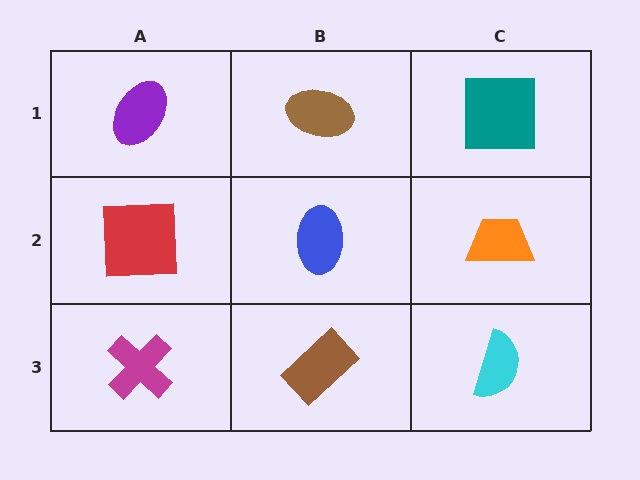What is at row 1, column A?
A purple ellipse.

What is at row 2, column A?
A red square.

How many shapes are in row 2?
3 shapes.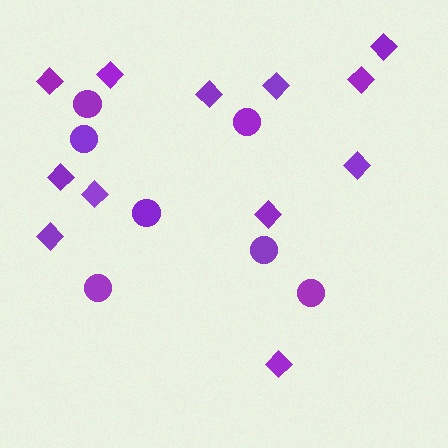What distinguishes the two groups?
There are 2 groups: one group of circles (7) and one group of diamonds (12).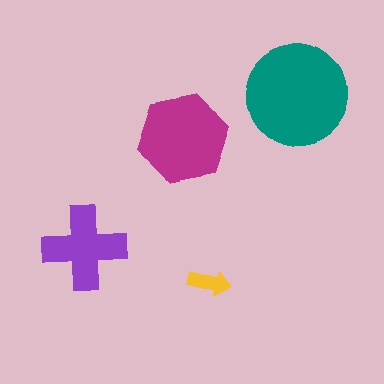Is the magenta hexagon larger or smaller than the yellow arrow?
Larger.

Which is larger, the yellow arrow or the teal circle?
The teal circle.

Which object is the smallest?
The yellow arrow.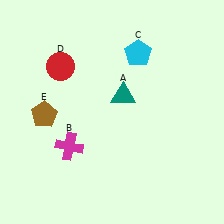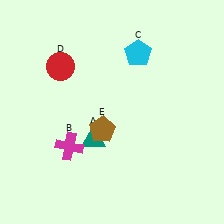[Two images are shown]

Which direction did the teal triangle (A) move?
The teal triangle (A) moved down.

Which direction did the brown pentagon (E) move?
The brown pentagon (E) moved right.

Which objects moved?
The objects that moved are: the teal triangle (A), the brown pentagon (E).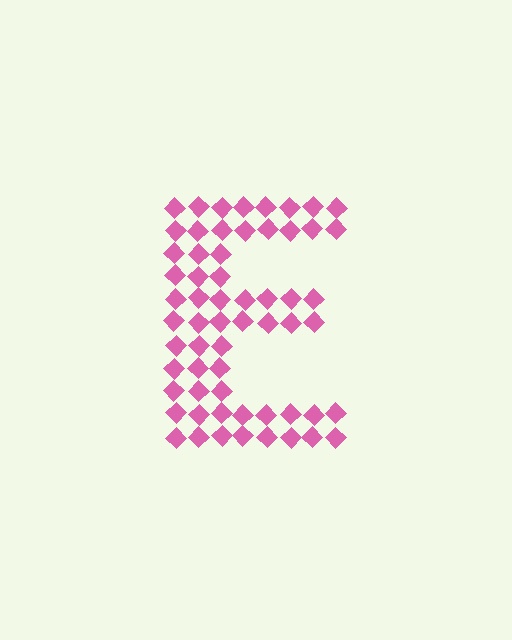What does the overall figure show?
The overall figure shows the letter E.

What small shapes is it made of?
It is made of small diamonds.